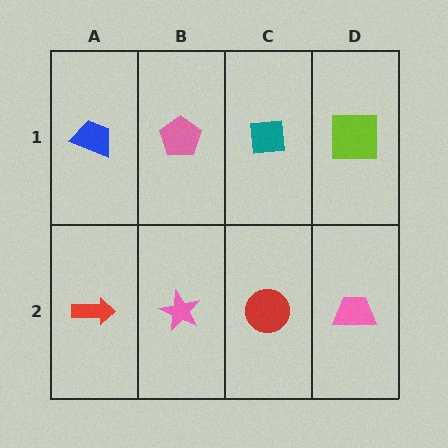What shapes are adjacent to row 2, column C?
A teal square (row 1, column C), a pink star (row 2, column B), a pink trapezoid (row 2, column D).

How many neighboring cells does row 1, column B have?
3.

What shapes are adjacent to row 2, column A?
A blue trapezoid (row 1, column A), a pink star (row 2, column B).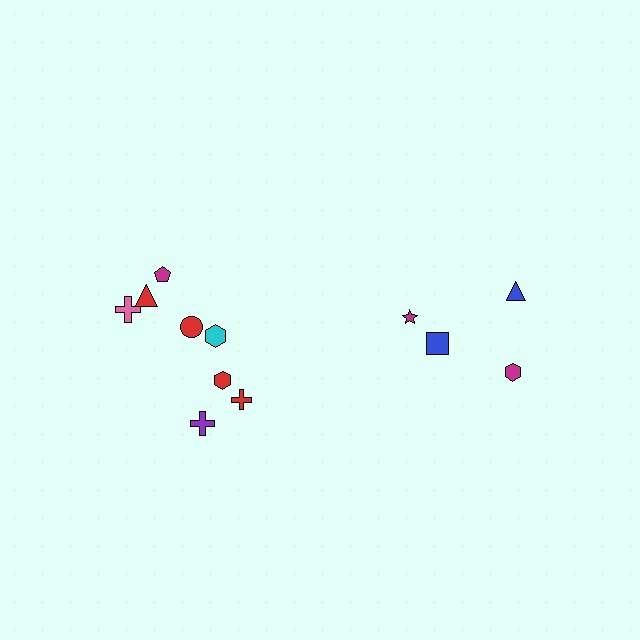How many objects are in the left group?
There are 8 objects.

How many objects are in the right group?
There are 4 objects.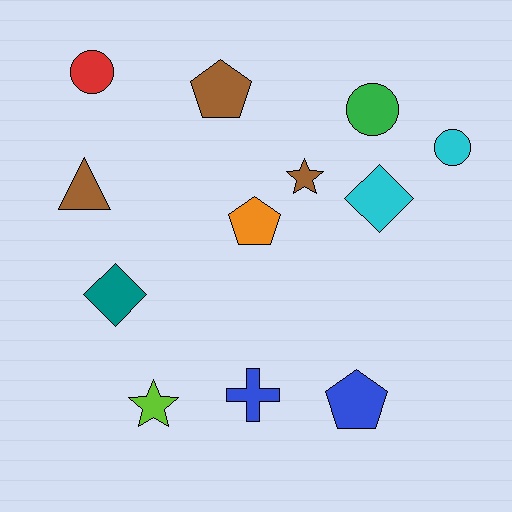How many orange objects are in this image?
There is 1 orange object.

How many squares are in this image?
There are no squares.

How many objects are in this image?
There are 12 objects.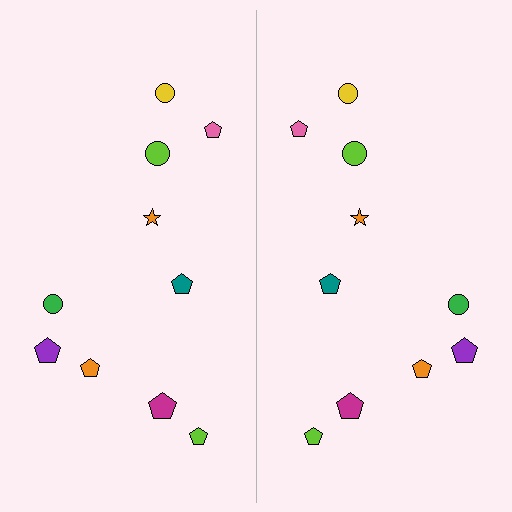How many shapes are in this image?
There are 20 shapes in this image.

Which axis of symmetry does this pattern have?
The pattern has a vertical axis of symmetry running through the center of the image.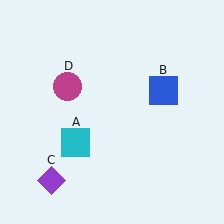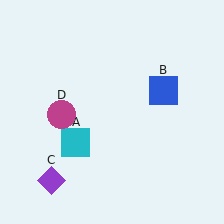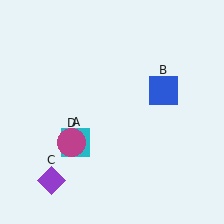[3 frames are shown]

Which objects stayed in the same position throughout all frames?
Cyan square (object A) and blue square (object B) and purple diamond (object C) remained stationary.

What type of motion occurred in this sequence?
The magenta circle (object D) rotated counterclockwise around the center of the scene.